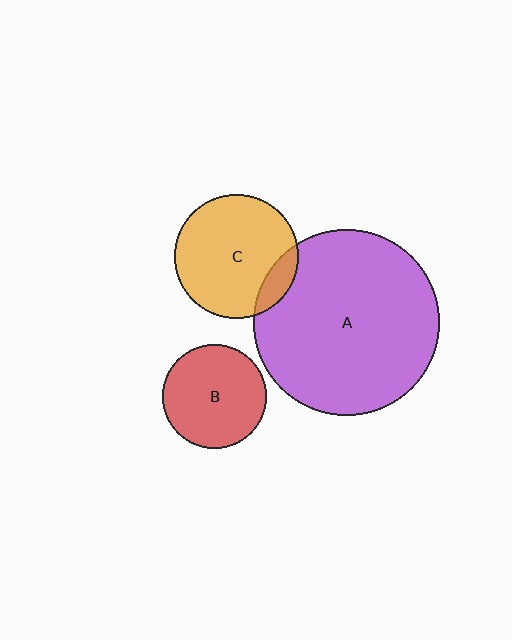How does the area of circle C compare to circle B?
Approximately 1.4 times.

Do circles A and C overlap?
Yes.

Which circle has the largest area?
Circle A (purple).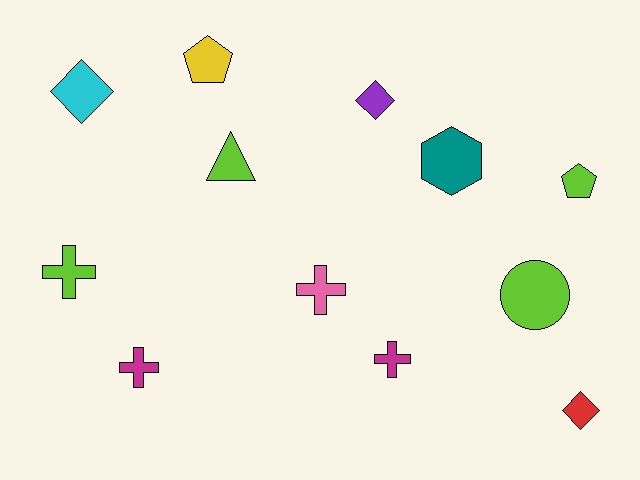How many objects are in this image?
There are 12 objects.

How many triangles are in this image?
There is 1 triangle.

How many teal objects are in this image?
There is 1 teal object.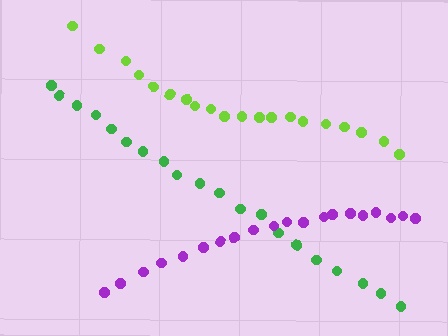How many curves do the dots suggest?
There are 3 distinct paths.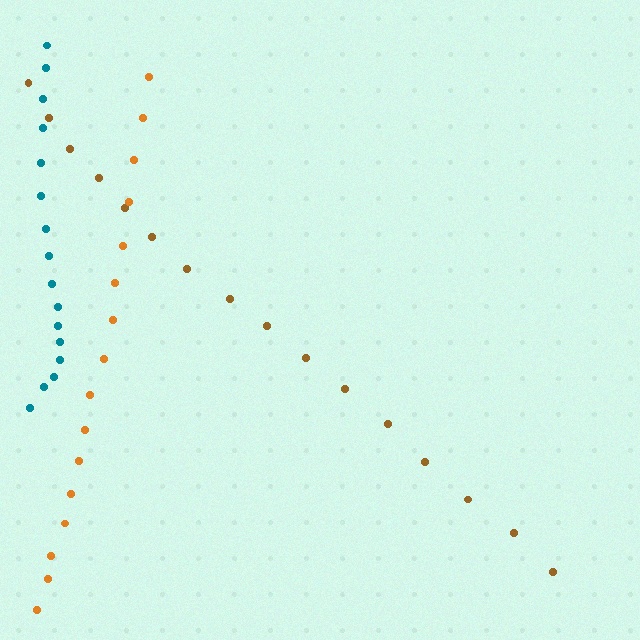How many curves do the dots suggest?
There are 3 distinct paths.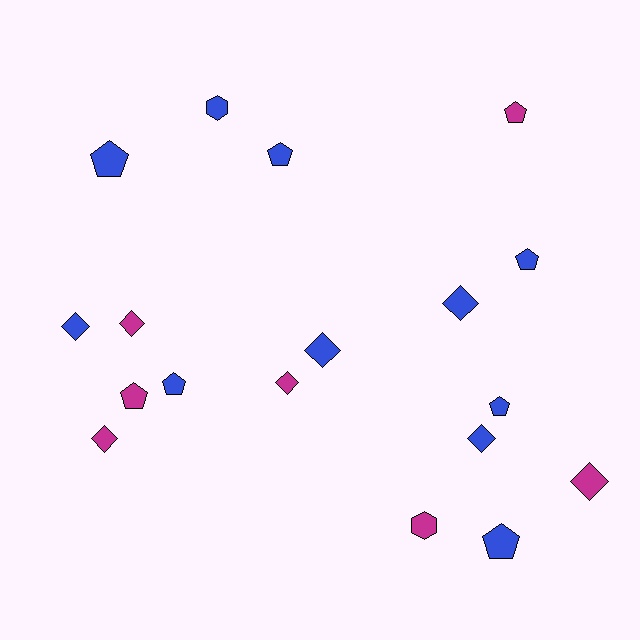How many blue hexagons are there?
There is 1 blue hexagon.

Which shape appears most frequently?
Diamond, with 8 objects.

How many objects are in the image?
There are 18 objects.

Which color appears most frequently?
Blue, with 11 objects.